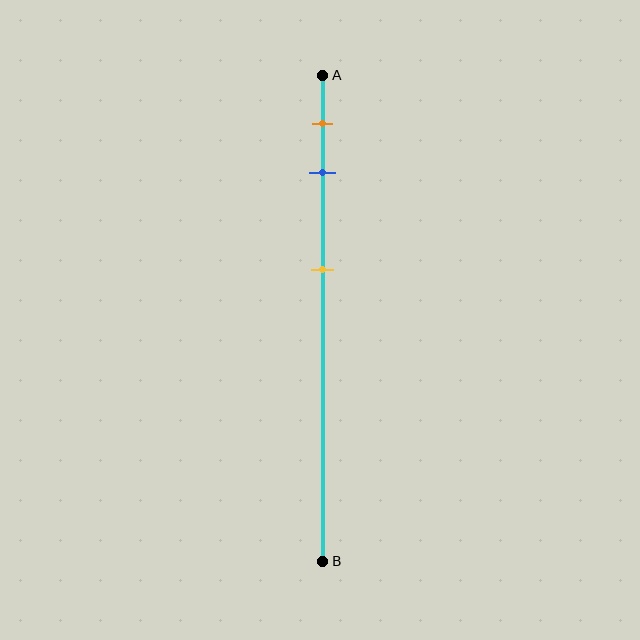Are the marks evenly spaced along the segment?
No, the marks are not evenly spaced.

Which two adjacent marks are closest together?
The orange and blue marks are the closest adjacent pair.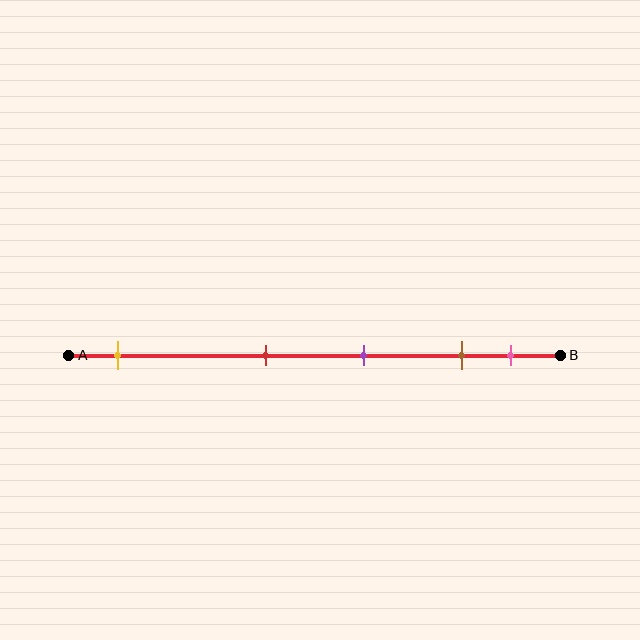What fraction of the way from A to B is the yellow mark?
The yellow mark is approximately 10% (0.1) of the way from A to B.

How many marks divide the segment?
There are 5 marks dividing the segment.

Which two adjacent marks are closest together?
The brown and pink marks are the closest adjacent pair.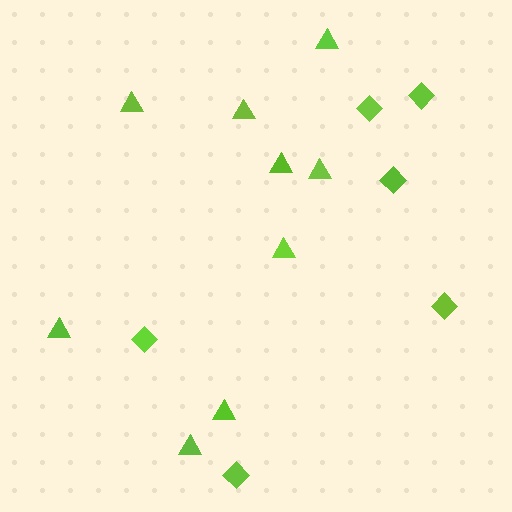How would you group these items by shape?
There are 2 groups: one group of triangles (9) and one group of diamonds (6).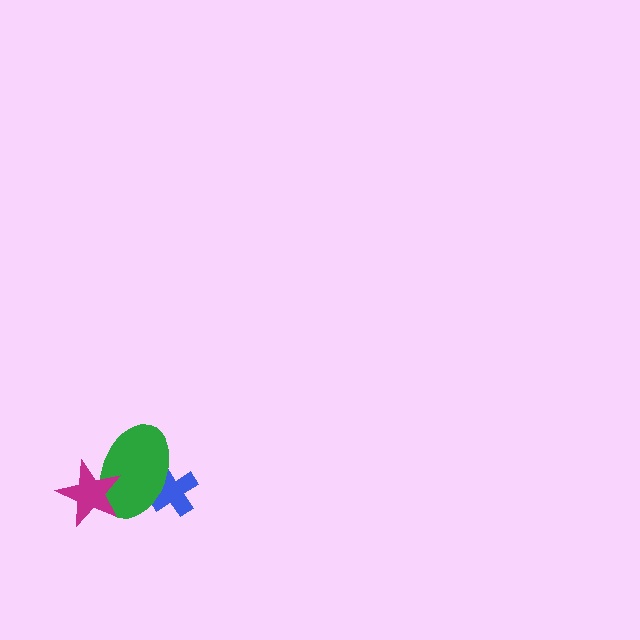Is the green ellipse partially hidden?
Yes, it is partially covered by another shape.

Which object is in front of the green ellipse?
The magenta star is in front of the green ellipse.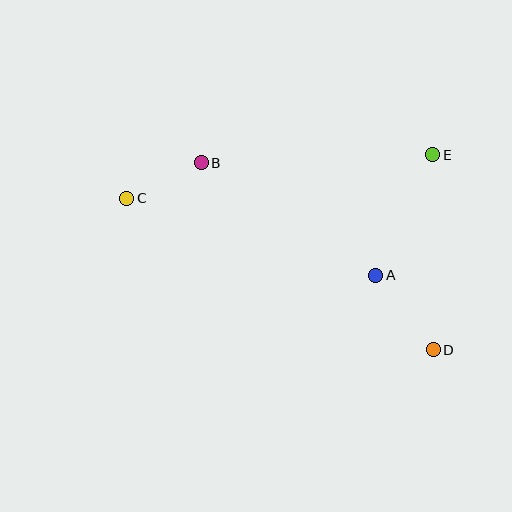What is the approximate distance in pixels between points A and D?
The distance between A and D is approximately 94 pixels.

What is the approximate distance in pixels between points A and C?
The distance between A and C is approximately 261 pixels.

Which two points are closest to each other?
Points B and C are closest to each other.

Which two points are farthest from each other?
Points C and D are farthest from each other.